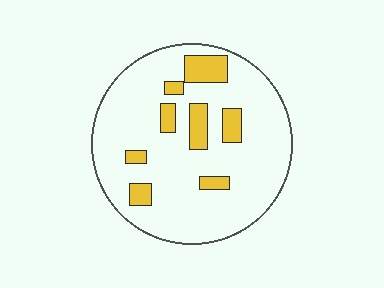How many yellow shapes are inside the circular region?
8.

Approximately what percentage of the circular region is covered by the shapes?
Approximately 15%.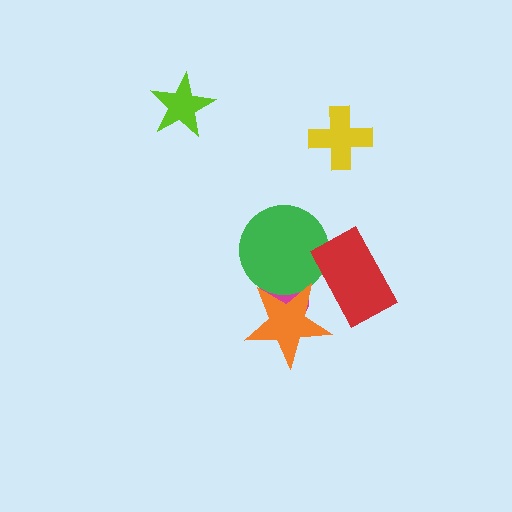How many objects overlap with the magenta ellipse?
3 objects overlap with the magenta ellipse.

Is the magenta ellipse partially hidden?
Yes, it is partially covered by another shape.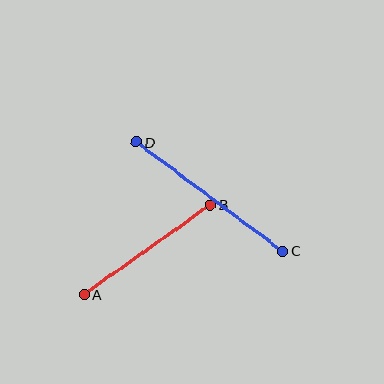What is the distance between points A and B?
The distance is approximately 155 pixels.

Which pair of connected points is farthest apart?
Points C and D are farthest apart.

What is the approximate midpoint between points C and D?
The midpoint is at approximately (210, 196) pixels.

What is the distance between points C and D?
The distance is approximately 183 pixels.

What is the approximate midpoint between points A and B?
The midpoint is at approximately (147, 250) pixels.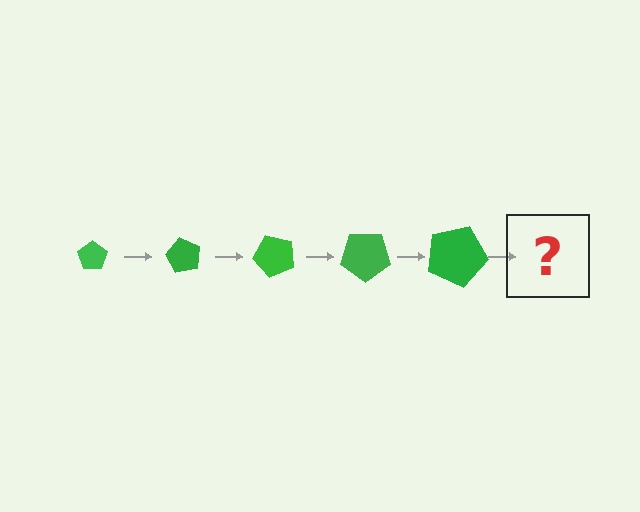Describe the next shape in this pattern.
It should be a pentagon, larger than the previous one and rotated 300 degrees from the start.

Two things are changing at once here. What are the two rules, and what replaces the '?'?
The two rules are that the pentagon grows larger each step and it rotates 60 degrees each step. The '?' should be a pentagon, larger than the previous one and rotated 300 degrees from the start.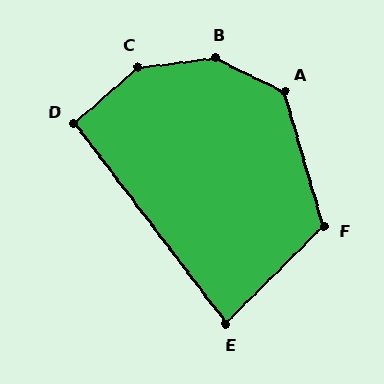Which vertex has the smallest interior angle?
E, at approximately 82 degrees.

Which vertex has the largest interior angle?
B, at approximately 147 degrees.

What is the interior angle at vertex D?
Approximately 95 degrees (approximately right).